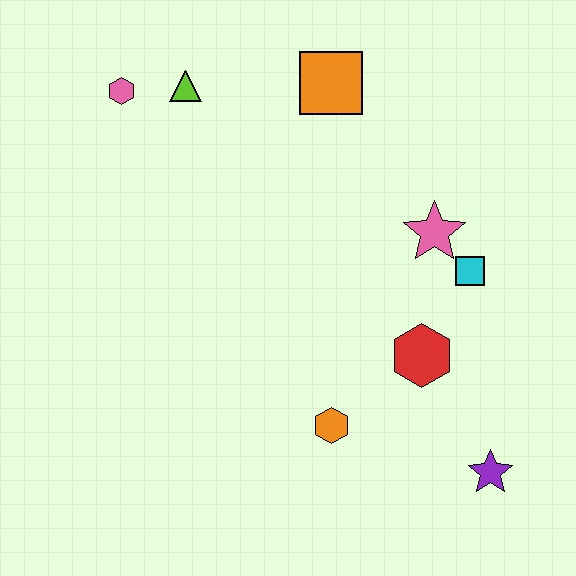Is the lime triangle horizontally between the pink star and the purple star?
No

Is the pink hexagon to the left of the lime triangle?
Yes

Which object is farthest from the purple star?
The pink hexagon is farthest from the purple star.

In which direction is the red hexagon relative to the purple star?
The red hexagon is above the purple star.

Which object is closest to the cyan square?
The pink star is closest to the cyan square.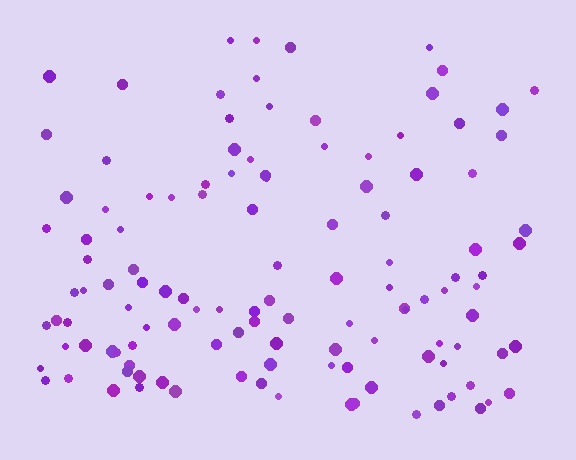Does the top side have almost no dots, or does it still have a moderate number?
Still a moderate number, just noticeably fewer than the bottom.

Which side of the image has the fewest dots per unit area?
The top.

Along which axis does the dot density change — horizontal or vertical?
Vertical.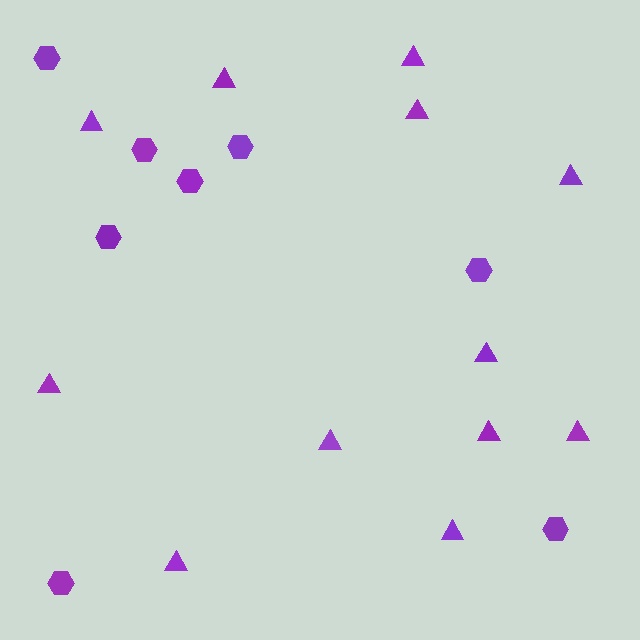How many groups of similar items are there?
There are 2 groups: one group of hexagons (8) and one group of triangles (12).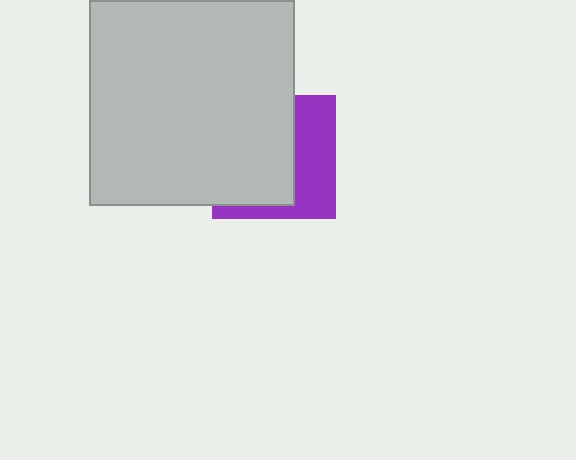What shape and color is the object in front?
The object in front is a light gray square.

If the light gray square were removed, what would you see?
You would see the complete purple square.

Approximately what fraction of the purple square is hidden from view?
Roughly 60% of the purple square is hidden behind the light gray square.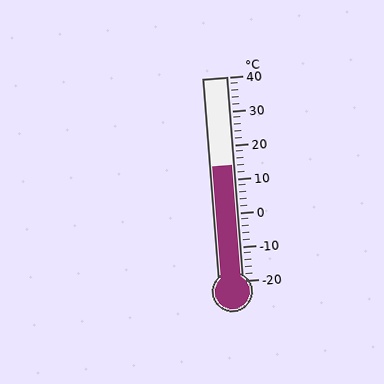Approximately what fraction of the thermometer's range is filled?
The thermometer is filled to approximately 55% of its range.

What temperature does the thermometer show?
The thermometer shows approximately 14°C.